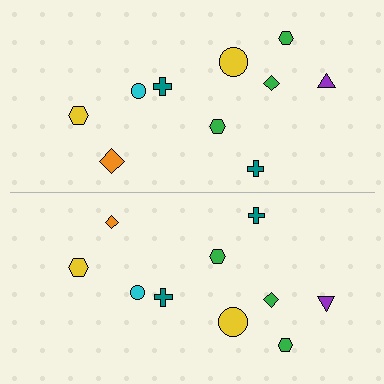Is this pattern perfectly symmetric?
No, the pattern is not perfectly symmetric. The orange diamond on the bottom side has a different size than its mirror counterpart.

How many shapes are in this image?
There are 20 shapes in this image.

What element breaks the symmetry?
The orange diamond on the bottom side has a different size than its mirror counterpart.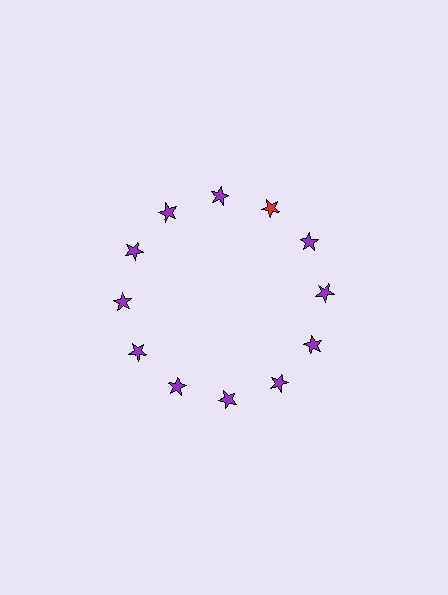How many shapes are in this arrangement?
There are 12 shapes arranged in a ring pattern.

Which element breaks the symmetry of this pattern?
The red star at roughly the 1 o'clock position breaks the symmetry. All other shapes are purple stars.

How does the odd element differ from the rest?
It has a different color: red instead of purple.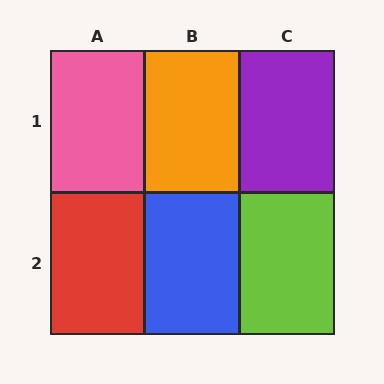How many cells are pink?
1 cell is pink.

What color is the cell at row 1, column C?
Purple.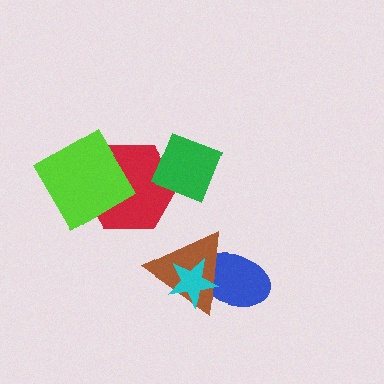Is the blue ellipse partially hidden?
Yes, it is partially covered by another shape.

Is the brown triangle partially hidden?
Yes, it is partially covered by another shape.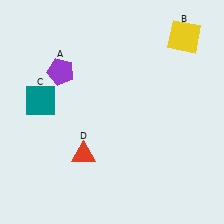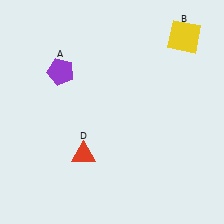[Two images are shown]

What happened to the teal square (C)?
The teal square (C) was removed in Image 2. It was in the top-left area of Image 1.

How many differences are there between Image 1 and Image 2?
There is 1 difference between the two images.